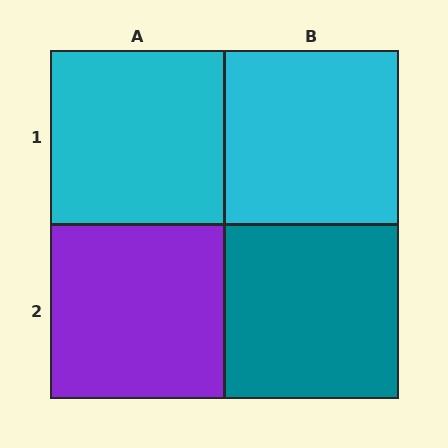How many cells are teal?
1 cell is teal.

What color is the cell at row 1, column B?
Cyan.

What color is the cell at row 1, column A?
Cyan.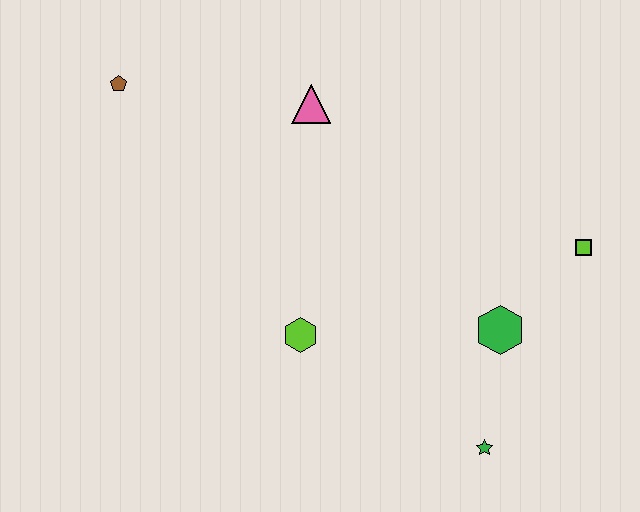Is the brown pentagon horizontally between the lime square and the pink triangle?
No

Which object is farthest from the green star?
The brown pentagon is farthest from the green star.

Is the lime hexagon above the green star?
Yes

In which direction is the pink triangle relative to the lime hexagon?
The pink triangle is above the lime hexagon.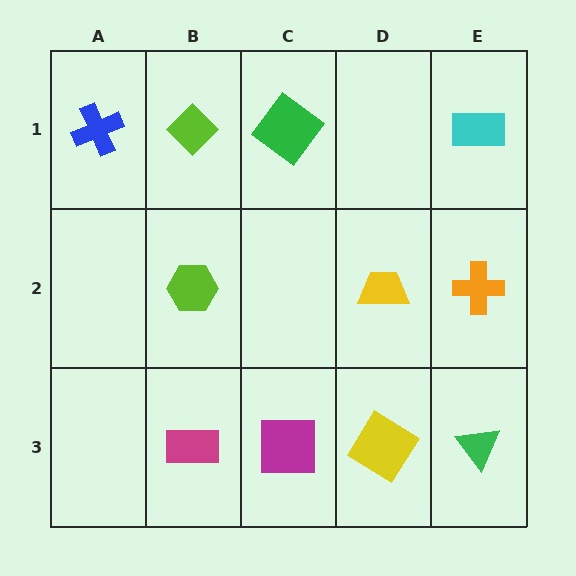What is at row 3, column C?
A magenta square.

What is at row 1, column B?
A lime diamond.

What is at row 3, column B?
A magenta rectangle.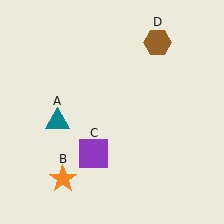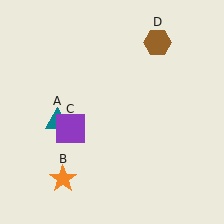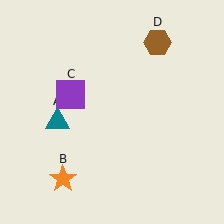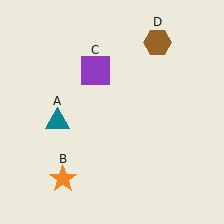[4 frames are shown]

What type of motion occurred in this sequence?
The purple square (object C) rotated clockwise around the center of the scene.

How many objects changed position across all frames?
1 object changed position: purple square (object C).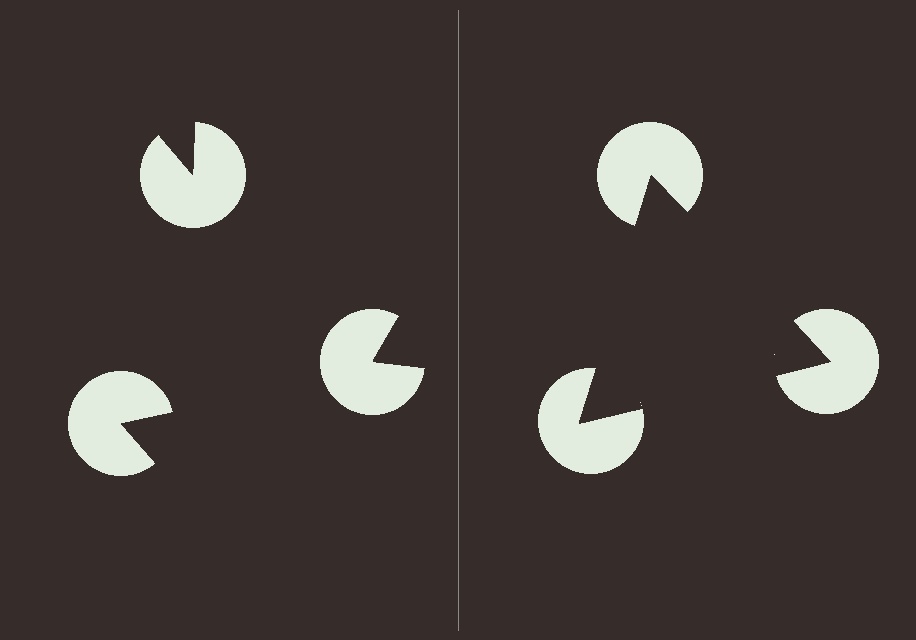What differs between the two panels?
The pac-man discs are positioned identically on both sides; only the wedge orientations differ. On the right they align to a triangle; on the left they are misaligned.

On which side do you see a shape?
An illusory triangle appears on the right side. On the left side the wedge cuts are rotated, so no coherent shape forms.